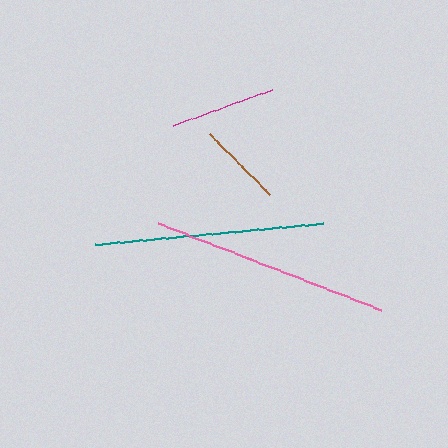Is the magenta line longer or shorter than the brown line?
The magenta line is longer than the brown line.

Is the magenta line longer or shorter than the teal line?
The teal line is longer than the magenta line.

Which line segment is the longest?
The pink line is the longest at approximately 239 pixels.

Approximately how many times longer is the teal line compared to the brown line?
The teal line is approximately 2.7 times the length of the brown line.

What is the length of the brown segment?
The brown segment is approximately 85 pixels long.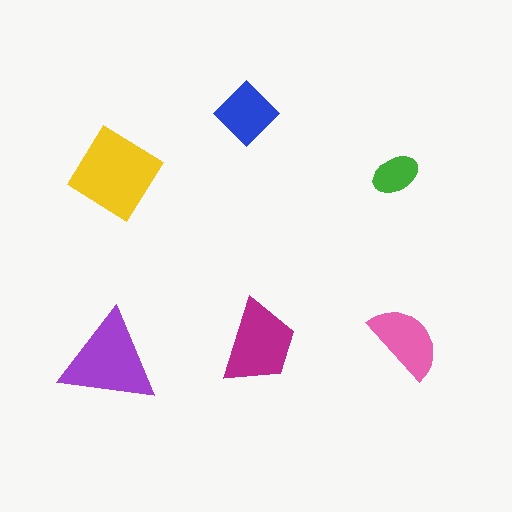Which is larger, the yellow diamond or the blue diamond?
The yellow diamond.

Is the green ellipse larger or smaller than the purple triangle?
Smaller.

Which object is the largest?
The yellow diamond.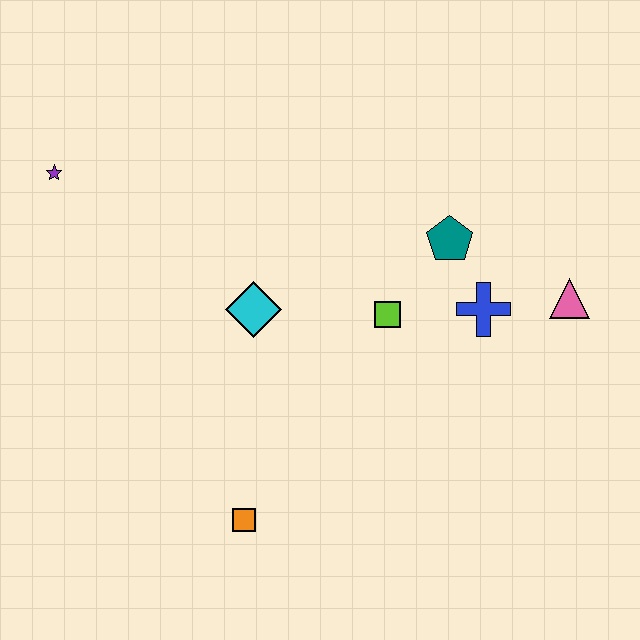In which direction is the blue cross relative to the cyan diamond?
The blue cross is to the right of the cyan diamond.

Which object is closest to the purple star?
The cyan diamond is closest to the purple star.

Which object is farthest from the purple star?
The pink triangle is farthest from the purple star.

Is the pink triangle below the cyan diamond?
No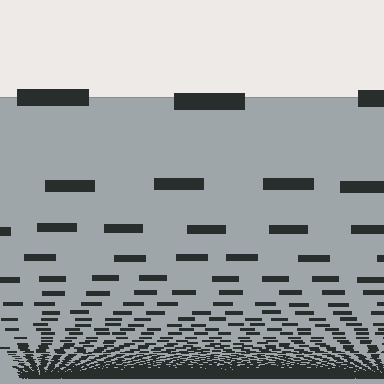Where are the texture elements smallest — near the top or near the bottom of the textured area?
Near the bottom.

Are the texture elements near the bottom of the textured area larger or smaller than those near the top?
Smaller. The gradient is inverted — elements near the bottom are smaller and denser.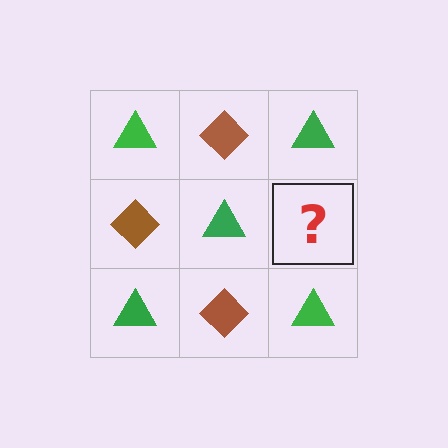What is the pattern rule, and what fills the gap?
The rule is that it alternates green triangle and brown diamond in a checkerboard pattern. The gap should be filled with a brown diamond.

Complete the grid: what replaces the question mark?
The question mark should be replaced with a brown diamond.